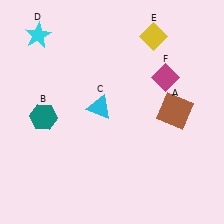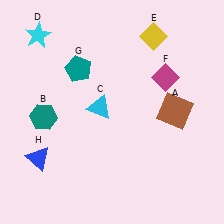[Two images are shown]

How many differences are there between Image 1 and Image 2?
There are 2 differences between the two images.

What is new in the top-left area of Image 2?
A teal pentagon (G) was added in the top-left area of Image 2.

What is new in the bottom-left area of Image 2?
A blue triangle (H) was added in the bottom-left area of Image 2.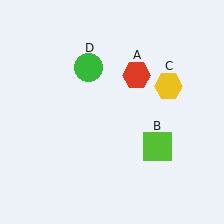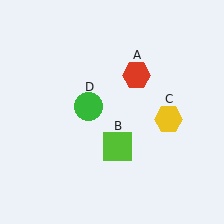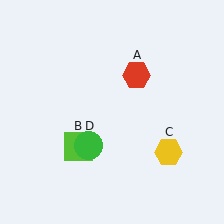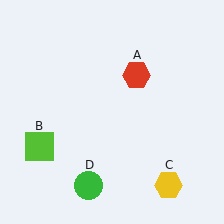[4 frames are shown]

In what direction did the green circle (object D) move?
The green circle (object D) moved down.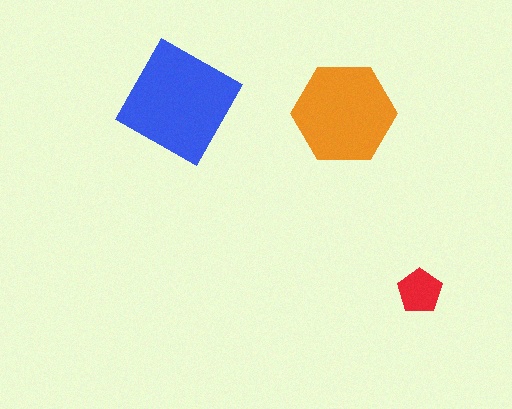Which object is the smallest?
The red pentagon.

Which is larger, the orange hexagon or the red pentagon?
The orange hexagon.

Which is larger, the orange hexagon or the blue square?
The blue square.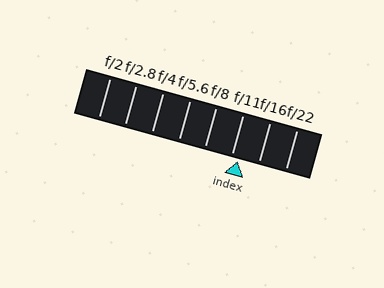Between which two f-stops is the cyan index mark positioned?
The index mark is between f/11 and f/16.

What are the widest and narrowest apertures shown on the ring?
The widest aperture shown is f/2 and the narrowest is f/22.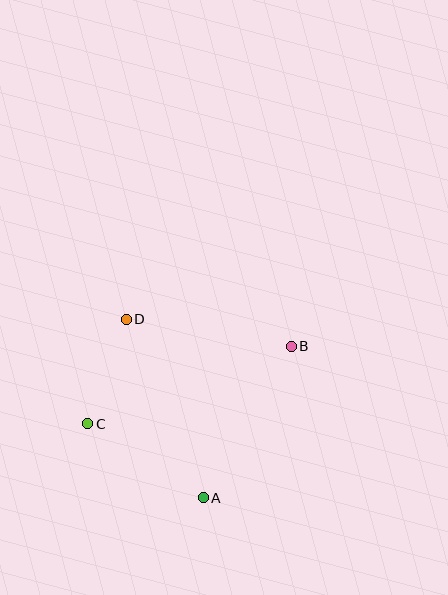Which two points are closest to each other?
Points C and D are closest to each other.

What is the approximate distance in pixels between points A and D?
The distance between A and D is approximately 195 pixels.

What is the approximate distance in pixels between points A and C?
The distance between A and C is approximately 137 pixels.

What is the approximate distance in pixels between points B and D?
The distance between B and D is approximately 167 pixels.